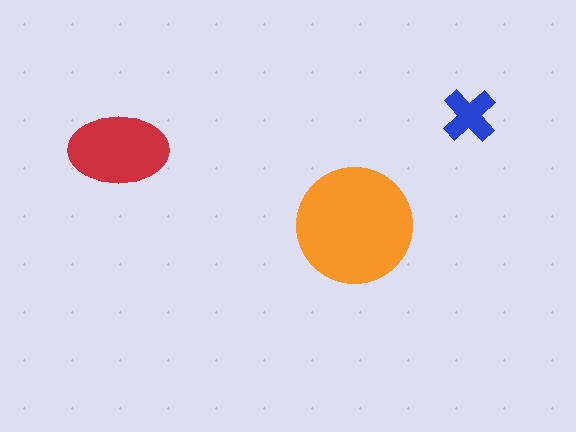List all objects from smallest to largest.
The blue cross, the red ellipse, the orange circle.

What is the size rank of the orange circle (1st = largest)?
1st.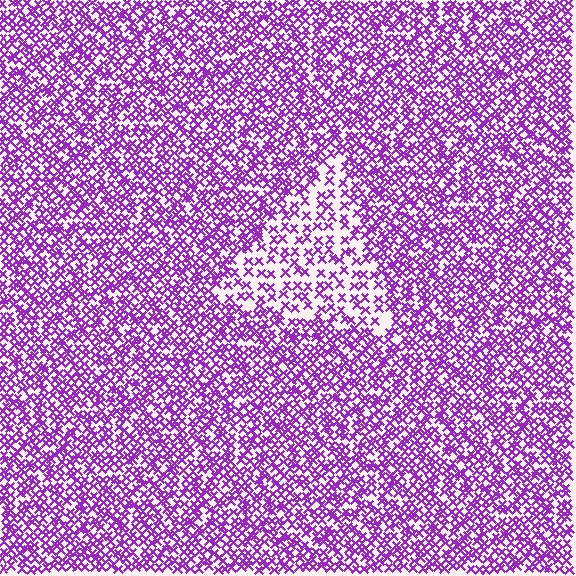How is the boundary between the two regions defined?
The boundary is defined by a change in element density (approximately 2.0x ratio). All elements are the same color, size, and shape.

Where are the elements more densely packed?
The elements are more densely packed outside the triangle boundary.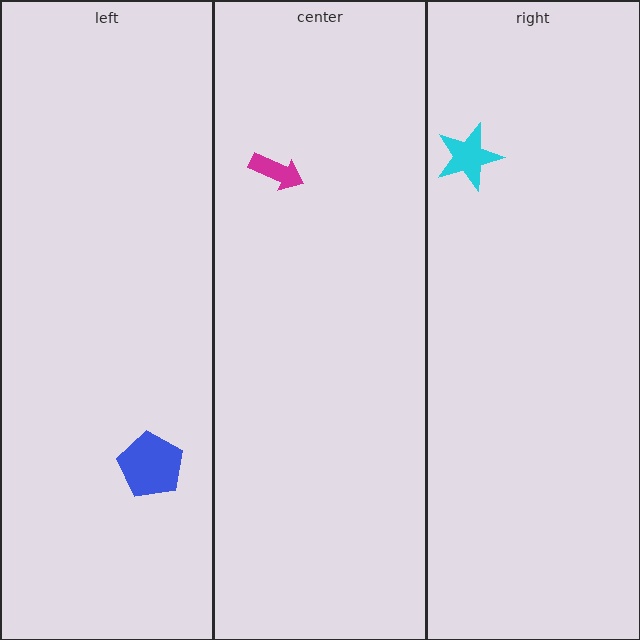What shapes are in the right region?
The cyan star.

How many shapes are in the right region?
1.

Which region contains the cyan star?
The right region.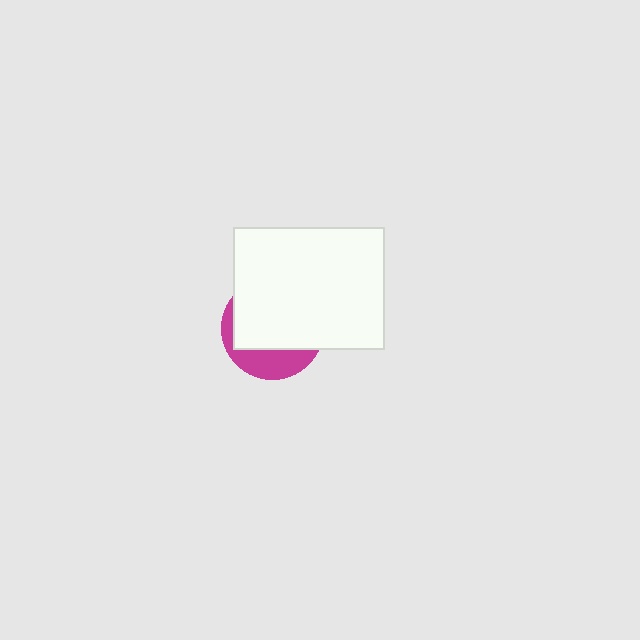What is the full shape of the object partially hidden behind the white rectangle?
The partially hidden object is a magenta circle.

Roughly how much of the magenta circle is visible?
A small part of it is visible (roughly 31%).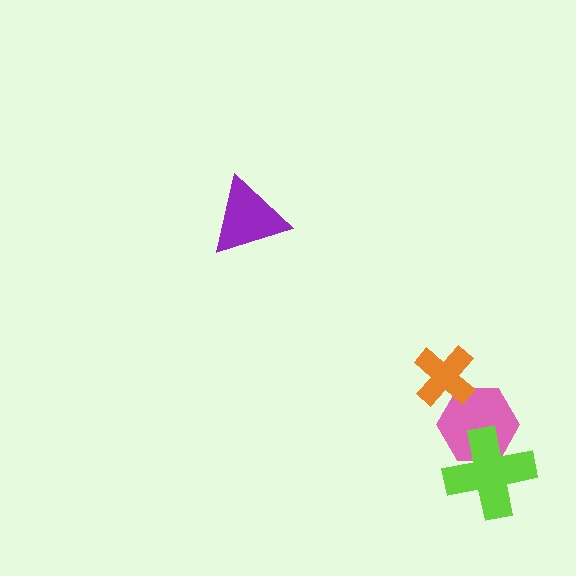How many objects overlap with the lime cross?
1 object overlaps with the lime cross.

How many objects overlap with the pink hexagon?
2 objects overlap with the pink hexagon.